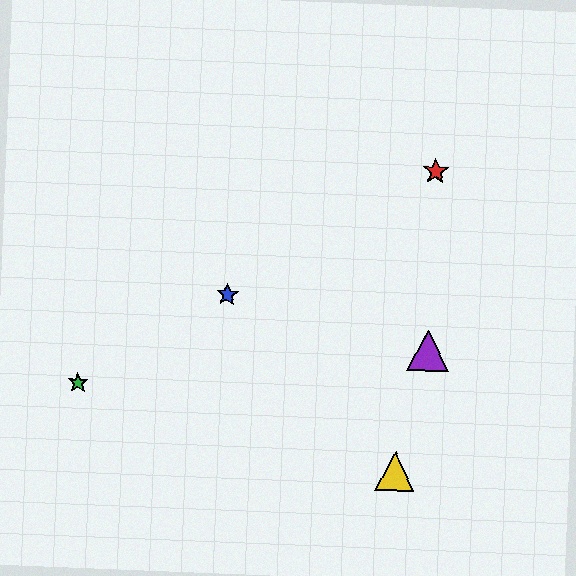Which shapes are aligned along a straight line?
The red star, the blue star, the green star are aligned along a straight line.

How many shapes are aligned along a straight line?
3 shapes (the red star, the blue star, the green star) are aligned along a straight line.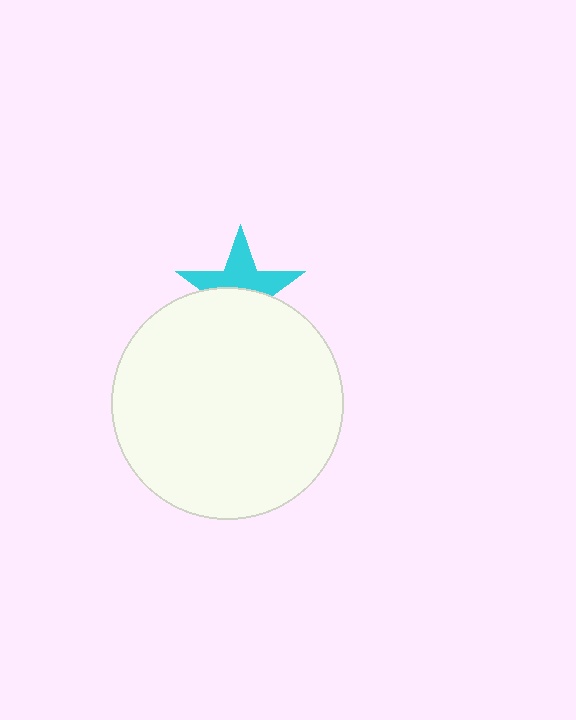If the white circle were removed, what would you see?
You would see the complete cyan star.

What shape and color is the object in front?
The object in front is a white circle.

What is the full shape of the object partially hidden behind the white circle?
The partially hidden object is a cyan star.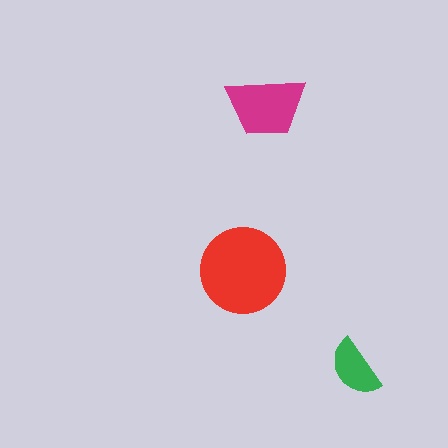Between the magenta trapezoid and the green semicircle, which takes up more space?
The magenta trapezoid.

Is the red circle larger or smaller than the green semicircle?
Larger.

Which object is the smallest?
The green semicircle.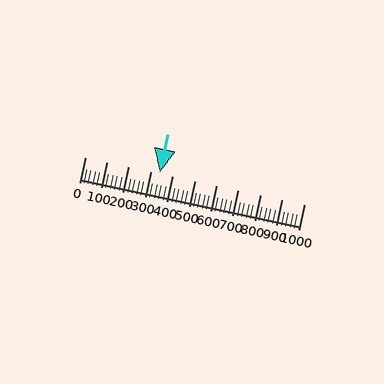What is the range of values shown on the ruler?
The ruler shows values from 0 to 1000.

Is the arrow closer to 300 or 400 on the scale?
The arrow is closer to 300.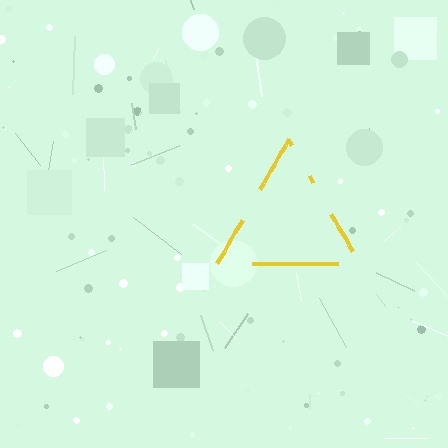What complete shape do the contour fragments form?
The contour fragments form a triangle.